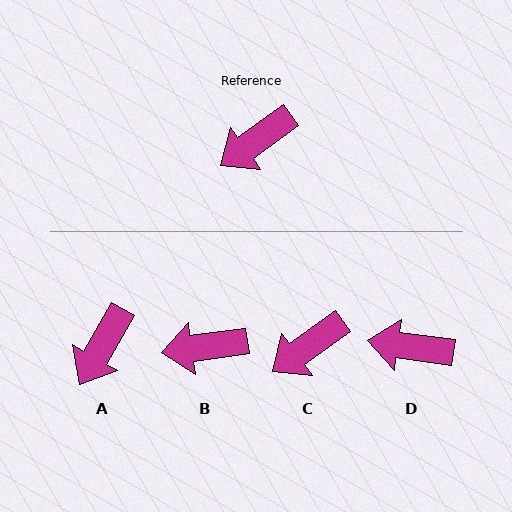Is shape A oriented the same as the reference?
No, it is off by about 24 degrees.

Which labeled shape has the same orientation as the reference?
C.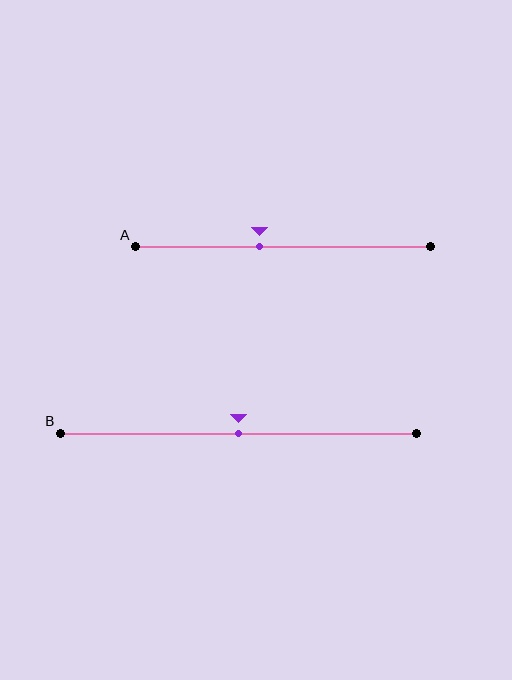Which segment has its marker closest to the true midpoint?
Segment B has its marker closest to the true midpoint.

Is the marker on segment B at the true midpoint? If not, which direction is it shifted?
Yes, the marker on segment B is at the true midpoint.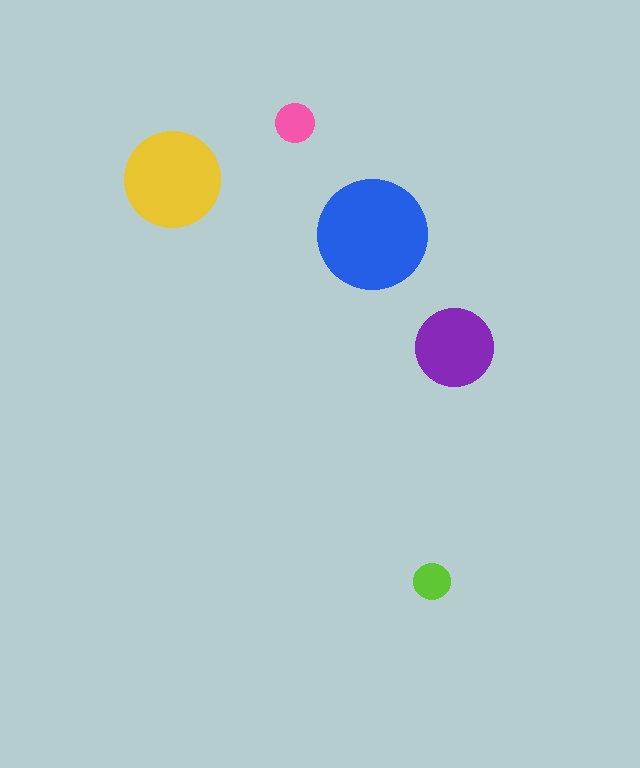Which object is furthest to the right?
The purple circle is rightmost.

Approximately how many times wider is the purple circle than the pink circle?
About 2 times wider.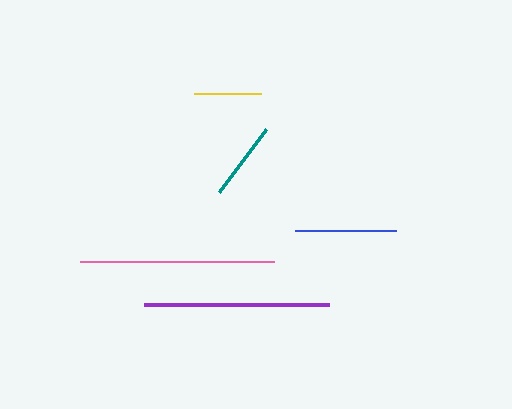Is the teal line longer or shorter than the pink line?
The pink line is longer than the teal line.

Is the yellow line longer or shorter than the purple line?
The purple line is longer than the yellow line.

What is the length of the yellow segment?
The yellow segment is approximately 67 pixels long.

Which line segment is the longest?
The pink line is the longest at approximately 194 pixels.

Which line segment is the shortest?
The yellow line is the shortest at approximately 67 pixels.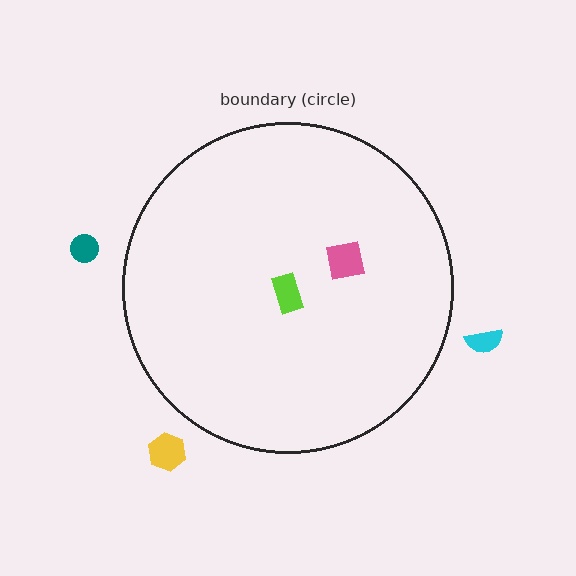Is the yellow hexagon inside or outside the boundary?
Outside.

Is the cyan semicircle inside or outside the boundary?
Outside.